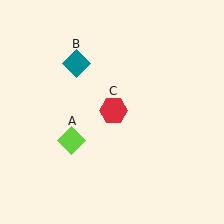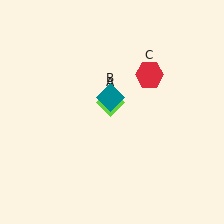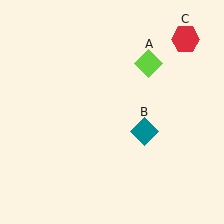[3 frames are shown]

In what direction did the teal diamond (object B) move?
The teal diamond (object B) moved down and to the right.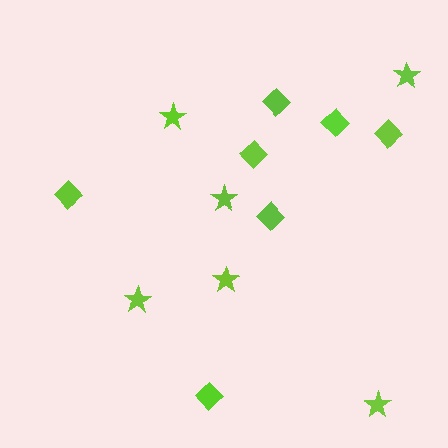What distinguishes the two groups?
There are 2 groups: one group of stars (6) and one group of diamonds (7).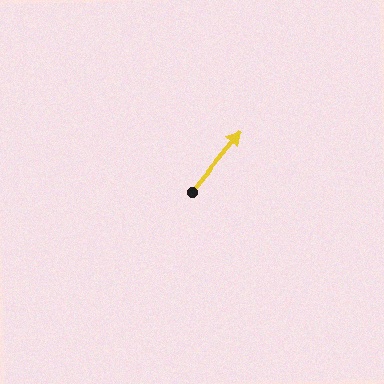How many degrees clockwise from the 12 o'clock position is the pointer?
Approximately 40 degrees.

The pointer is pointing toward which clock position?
Roughly 1 o'clock.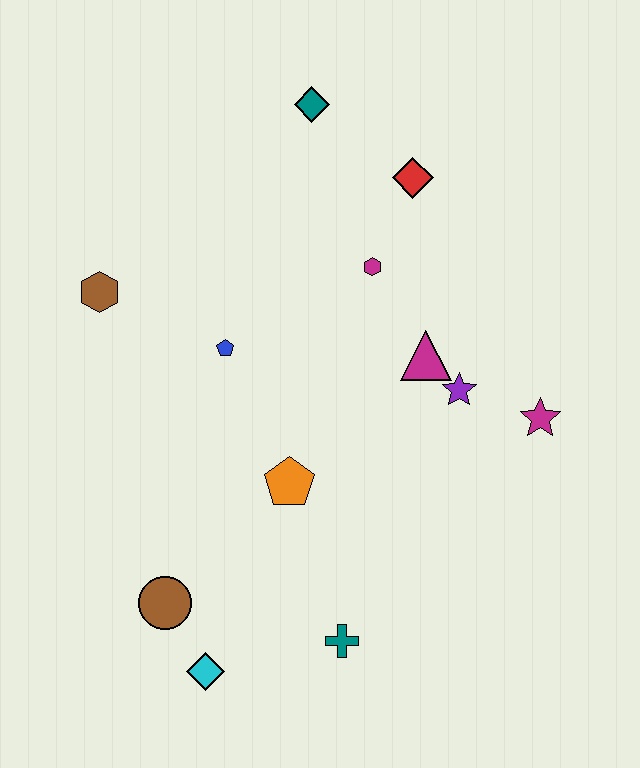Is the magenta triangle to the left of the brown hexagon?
No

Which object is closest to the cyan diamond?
The brown circle is closest to the cyan diamond.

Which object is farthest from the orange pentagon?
The teal diamond is farthest from the orange pentagon.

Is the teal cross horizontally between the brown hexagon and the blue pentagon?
No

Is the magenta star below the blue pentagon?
Yes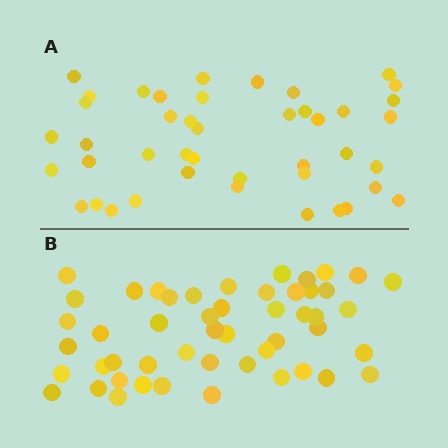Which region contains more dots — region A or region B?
Region B (the bottom region) has more dots.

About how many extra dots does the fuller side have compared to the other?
Region B has roughly 8 or so more dots than region A.